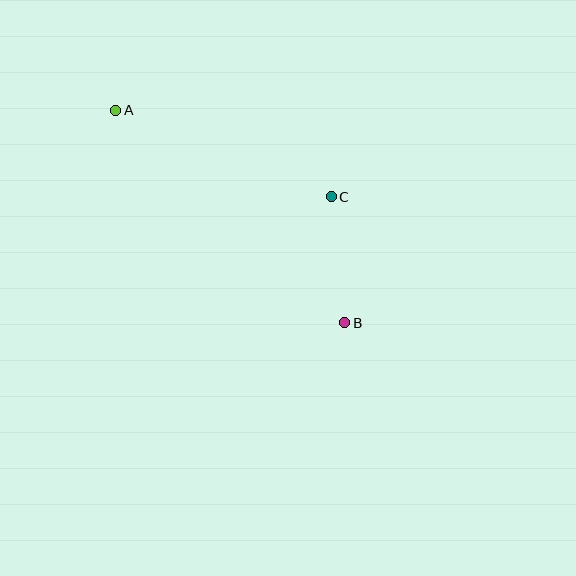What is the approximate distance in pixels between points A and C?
The distance between A and C is approximately 232 pixels.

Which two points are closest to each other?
Points B and C are closest to each other.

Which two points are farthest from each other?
Points A and B are farthest from each other.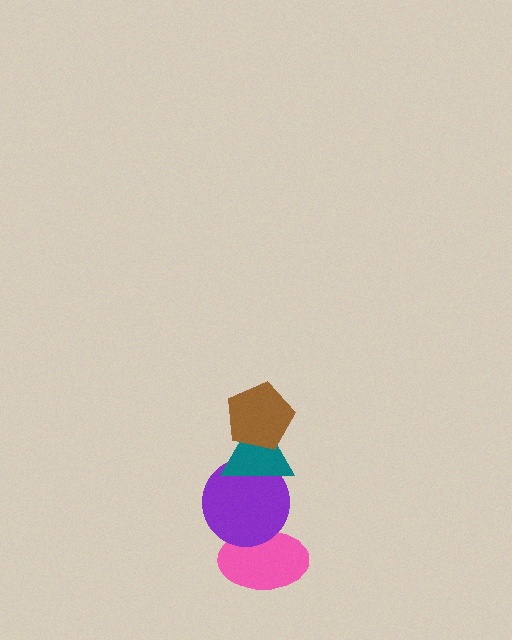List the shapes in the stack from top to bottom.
From top to bottom: the brown pentagon, the teal triangle, the purple circle, the pink ellipse.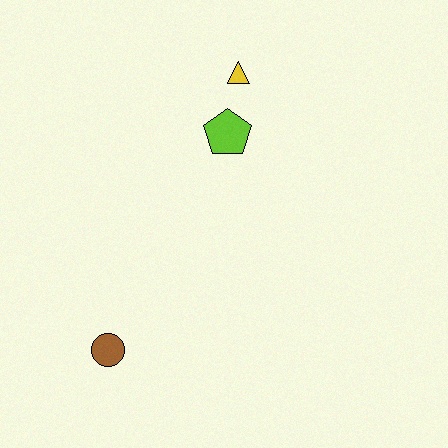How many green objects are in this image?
There are no green objects.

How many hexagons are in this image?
There are no hexagons.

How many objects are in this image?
There are 3 objects.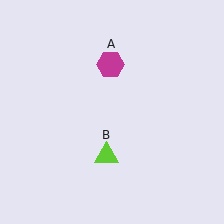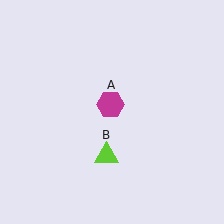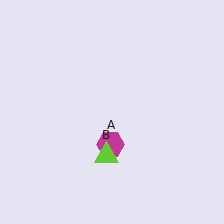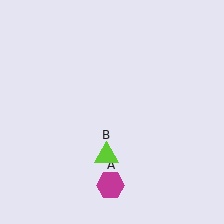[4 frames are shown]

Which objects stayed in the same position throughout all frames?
Lime triangle (object B) remained stationary.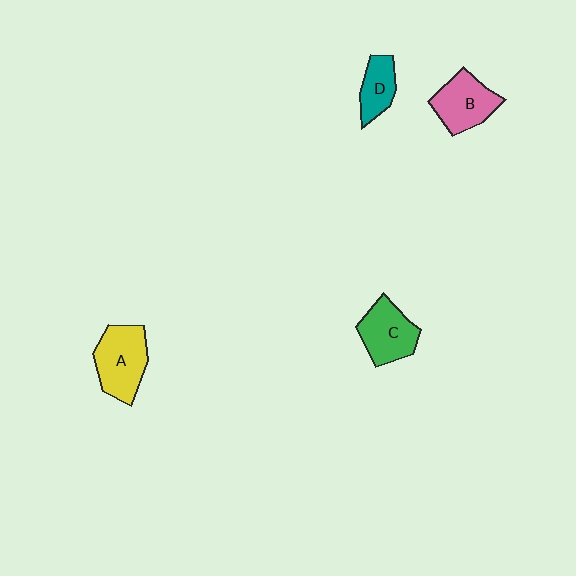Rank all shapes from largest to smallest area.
From largest to smallest: A (yellow), B (pink), C (green), D (teal).